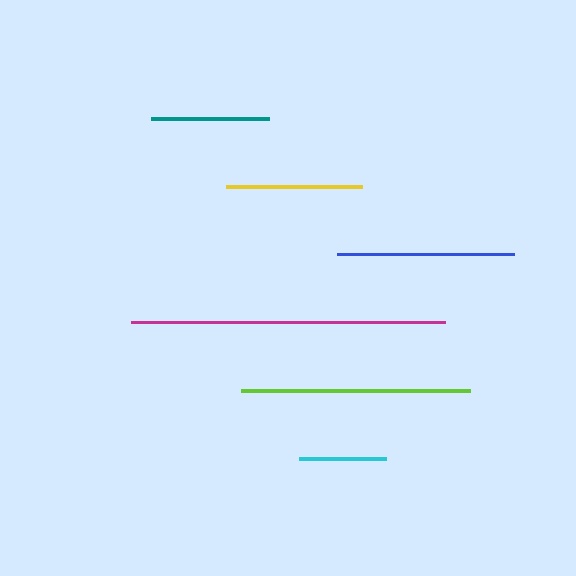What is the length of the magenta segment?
The magenta segment is approximately 315 pixels long.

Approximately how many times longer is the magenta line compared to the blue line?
The magenta line is approximately 1.8 times the length of the blue line.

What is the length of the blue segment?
The blue segment is approximately 176 pixels long.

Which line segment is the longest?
The magenta line is the longest at approximately 315 pixels.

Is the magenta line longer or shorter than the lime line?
The magenta line is longer than the lime line.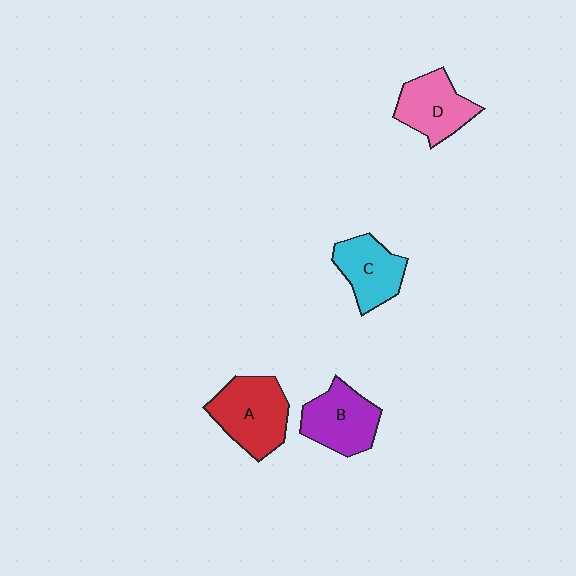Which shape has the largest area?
Shape A (red).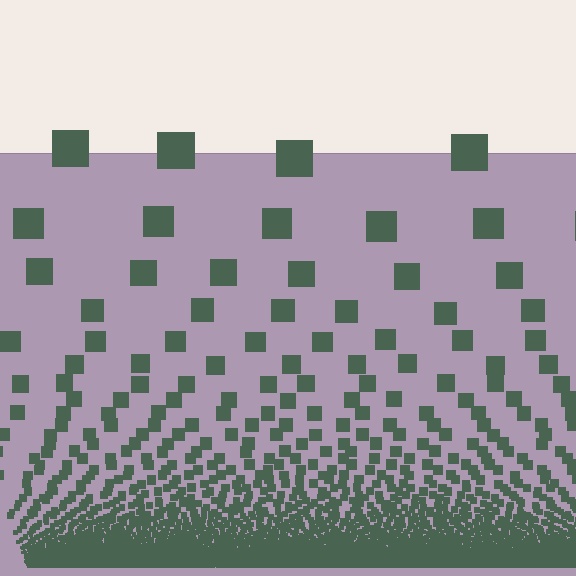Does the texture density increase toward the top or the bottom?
Density increases toward the bottom.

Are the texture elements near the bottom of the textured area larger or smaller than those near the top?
Smaller. The gradient is inverted — elements near the bottom are smaller and denser.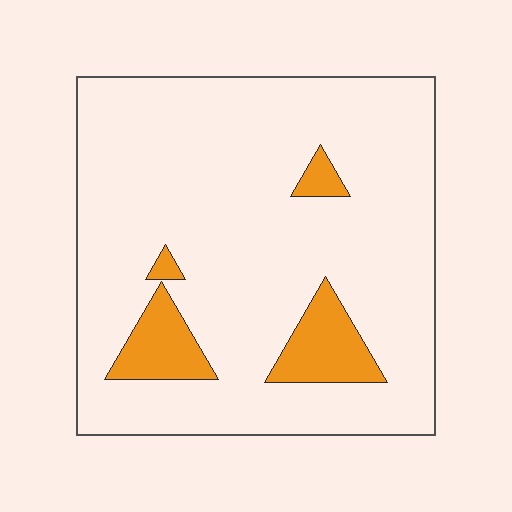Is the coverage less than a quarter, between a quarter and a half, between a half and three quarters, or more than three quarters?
Less than a quarter.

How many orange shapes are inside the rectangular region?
4.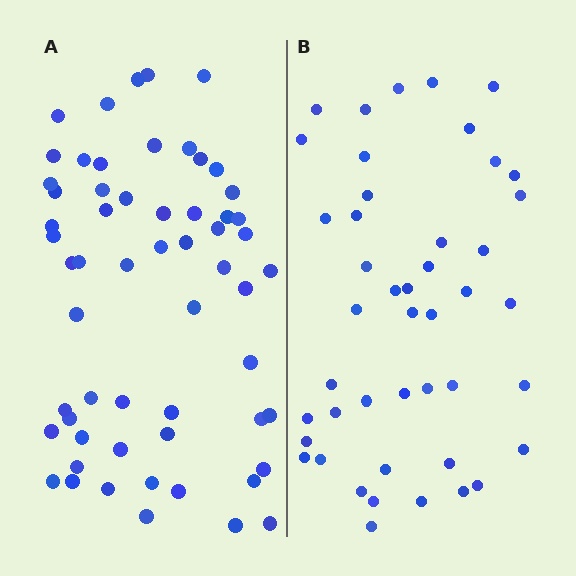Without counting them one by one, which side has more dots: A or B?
Region A (the left region) has more dots.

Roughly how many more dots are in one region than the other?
Region A has approximately 15 more dots than region B.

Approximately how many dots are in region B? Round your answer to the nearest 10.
About 40 dots. (The exact count is 45, which rounds to 40.)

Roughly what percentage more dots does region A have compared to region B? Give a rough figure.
About 30% more.